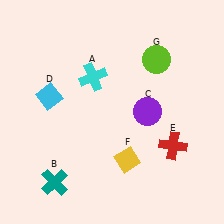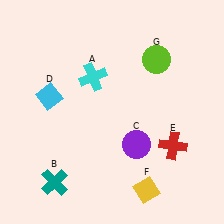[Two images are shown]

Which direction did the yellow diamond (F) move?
The yellow diamond (F) moved down.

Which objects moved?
The objects that moved are: the purple circle (C), the yellow diamond (F).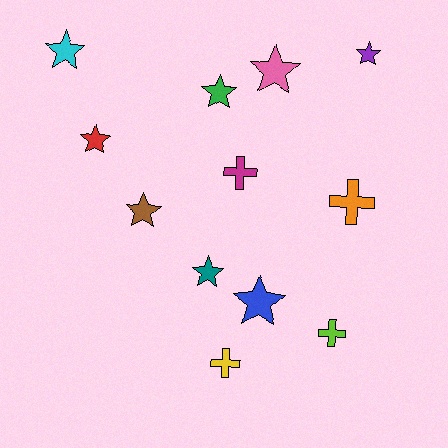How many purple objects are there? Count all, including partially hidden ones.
There is 1 purple object.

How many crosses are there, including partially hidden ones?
There are 4 crosses.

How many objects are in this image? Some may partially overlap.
There are 12 objects.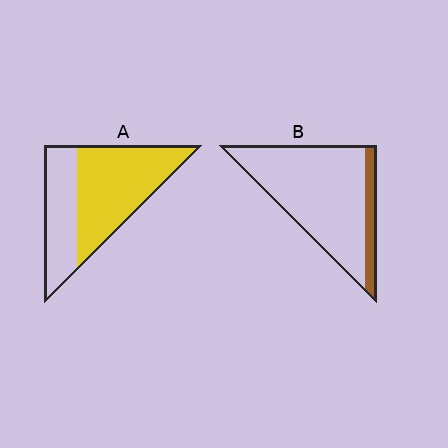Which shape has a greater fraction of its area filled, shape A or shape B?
Shape A.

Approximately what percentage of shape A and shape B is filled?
A is approximately 65% and B is approximately 15%.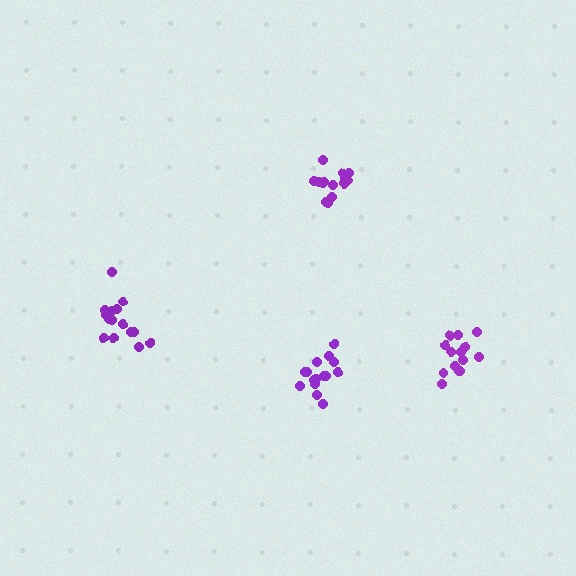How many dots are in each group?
Group 1: 14 dots, Group 2: 15 dots, Group 3: 15 dots, Group 4: 14 dots (58 total).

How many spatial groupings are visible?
There are 4 spatial groupings.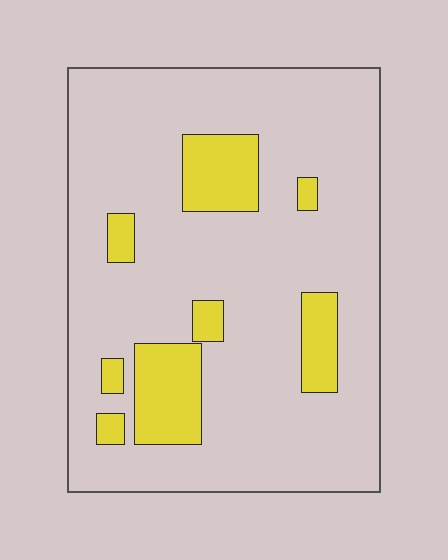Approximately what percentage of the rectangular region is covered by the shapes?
Approximately 15%.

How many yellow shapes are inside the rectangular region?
8.